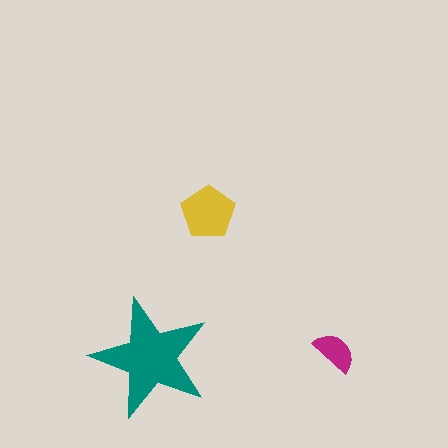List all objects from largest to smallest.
The teal star, the yellow pentagon, the magenta semicircle.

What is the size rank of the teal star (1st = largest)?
1st.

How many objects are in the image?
There are 3 objects in the image.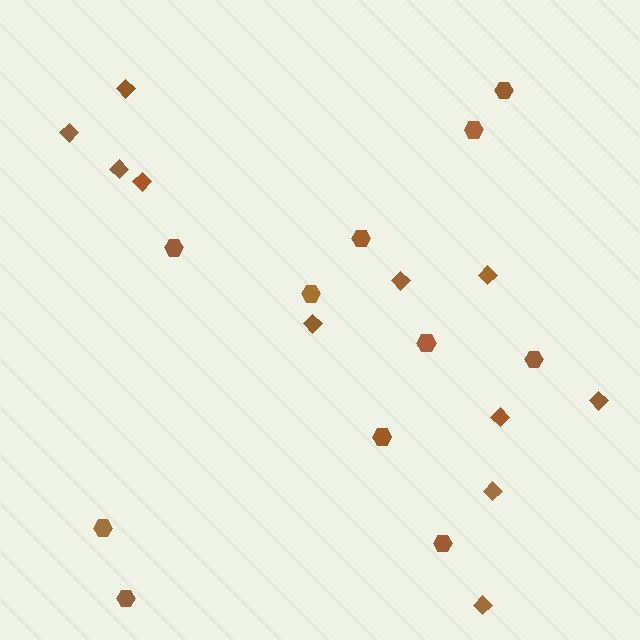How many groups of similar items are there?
There are 2 groups: one group of diamonds (11) and one group of hexagons (11).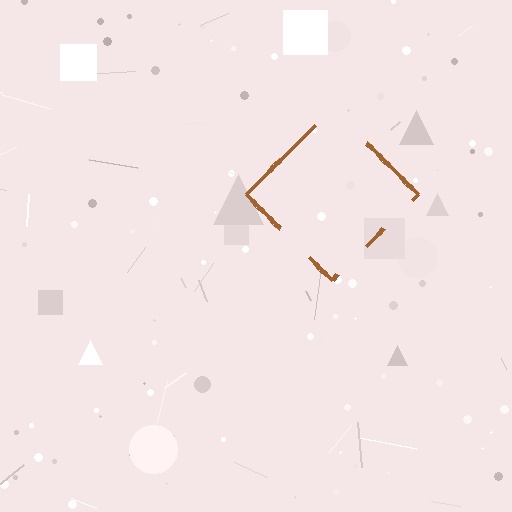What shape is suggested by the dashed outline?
The dashed outline suggests a diamond.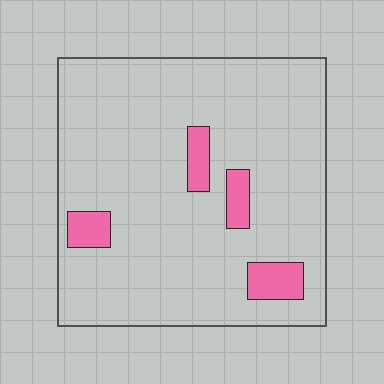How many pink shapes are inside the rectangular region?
4.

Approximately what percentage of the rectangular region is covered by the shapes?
Approximately 10%.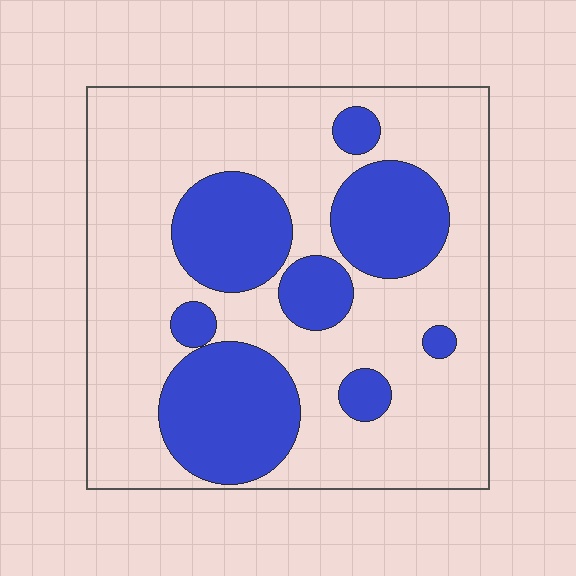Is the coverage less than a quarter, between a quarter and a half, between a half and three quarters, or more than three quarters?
Between a quarter and a half.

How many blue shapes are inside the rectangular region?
8.